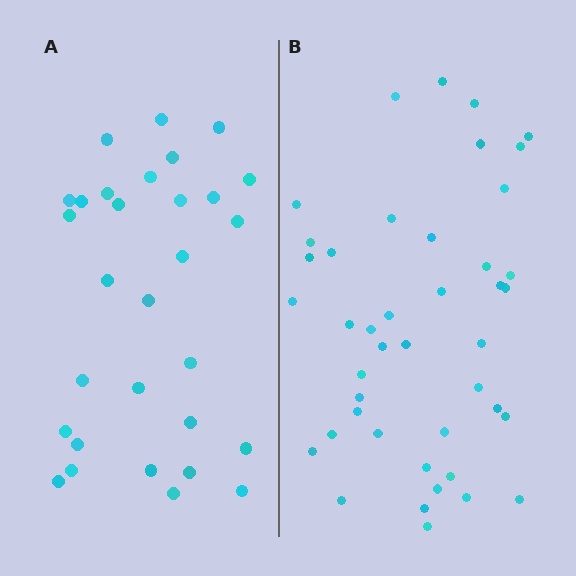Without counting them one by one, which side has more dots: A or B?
Region B (the right region) has more dots.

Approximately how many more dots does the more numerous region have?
Region B has approximately 15 more dots than region A.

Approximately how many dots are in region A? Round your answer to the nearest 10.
About 30 dots.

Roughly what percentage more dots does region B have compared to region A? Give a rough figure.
About 45% more.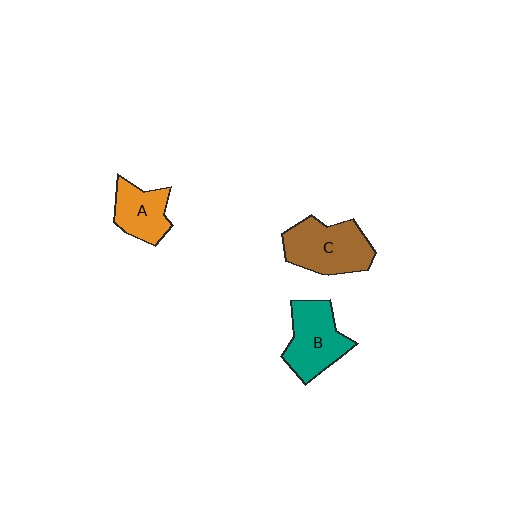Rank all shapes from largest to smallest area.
From largest to smallest: C (brown), B (teal), A (orange).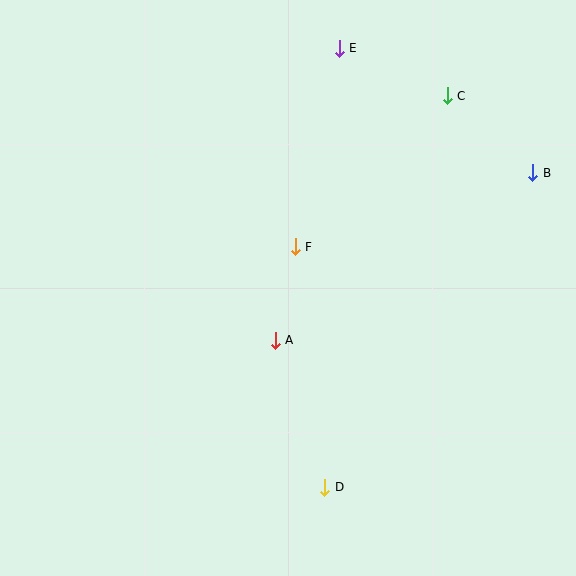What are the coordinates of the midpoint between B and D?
The midpoint between B and D is at (429, 330).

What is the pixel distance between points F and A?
The distance between F and A is 95 pixels.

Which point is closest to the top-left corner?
Point E is closest to the top-left corner.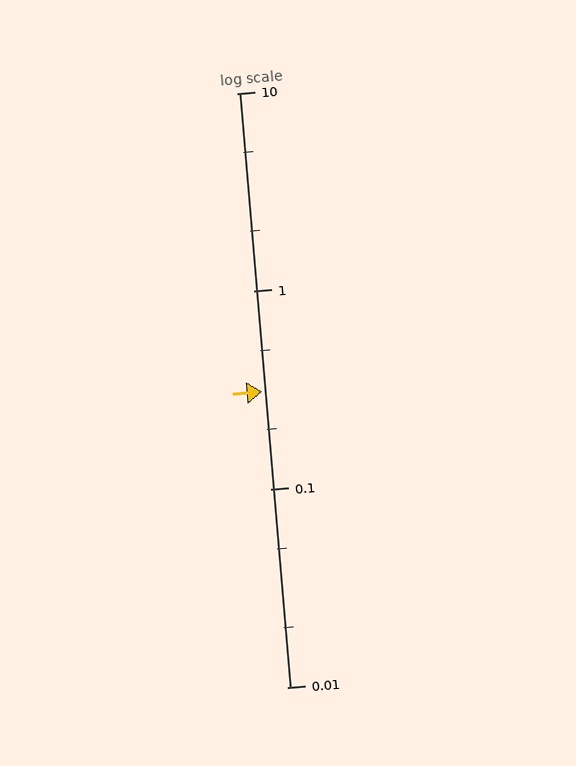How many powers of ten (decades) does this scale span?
The scale spans 3 decades, from 0.01 to 10.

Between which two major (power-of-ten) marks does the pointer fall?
The pointer is between 0.1 and 1.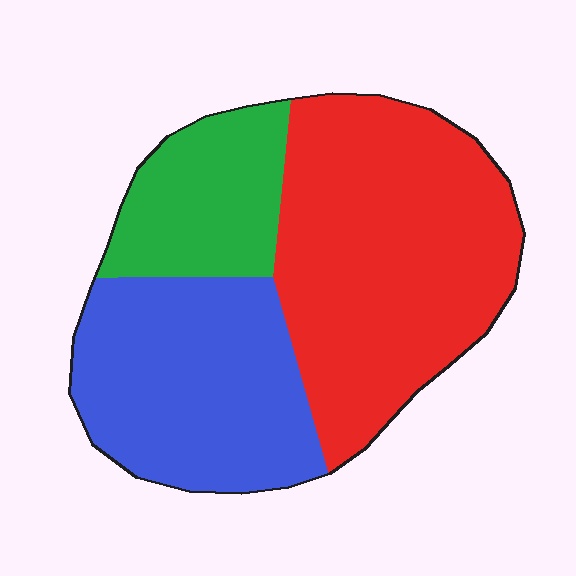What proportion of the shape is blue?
Blue takes up between a third and a half of the shape.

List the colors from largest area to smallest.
From largest to smallest: red, blue, green.